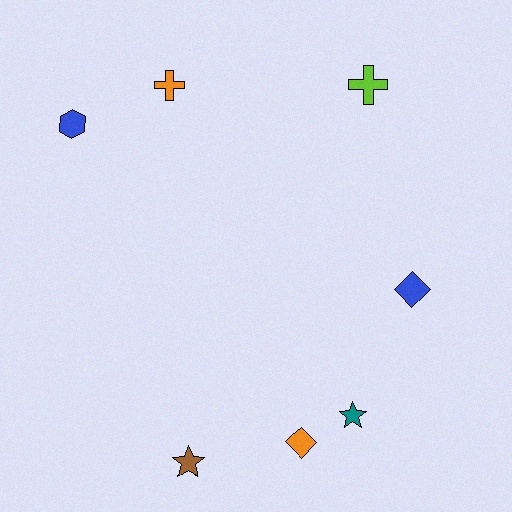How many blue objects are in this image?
There are 2 blue objects.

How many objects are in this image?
There are 7 objects.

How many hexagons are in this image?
There is 1 hexagon.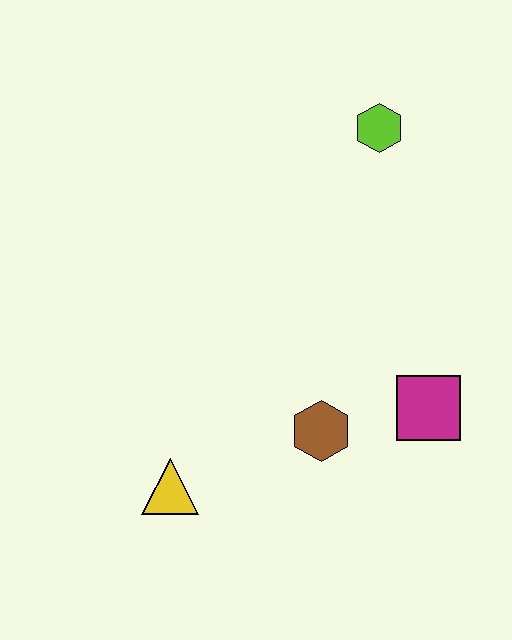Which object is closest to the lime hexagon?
The magenta square is closest to the lime hexagon.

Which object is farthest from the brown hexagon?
The lime hexagon is farthest from the brown hexagon.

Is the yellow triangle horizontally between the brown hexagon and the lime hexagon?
No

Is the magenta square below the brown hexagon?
No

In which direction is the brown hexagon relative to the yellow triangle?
The brown hexagon is to the right of the yellow triangle.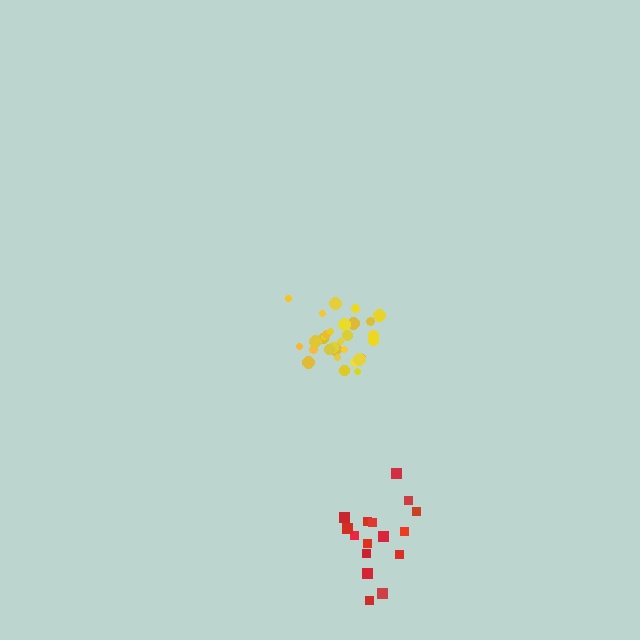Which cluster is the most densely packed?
Yellow.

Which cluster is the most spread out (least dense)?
Red.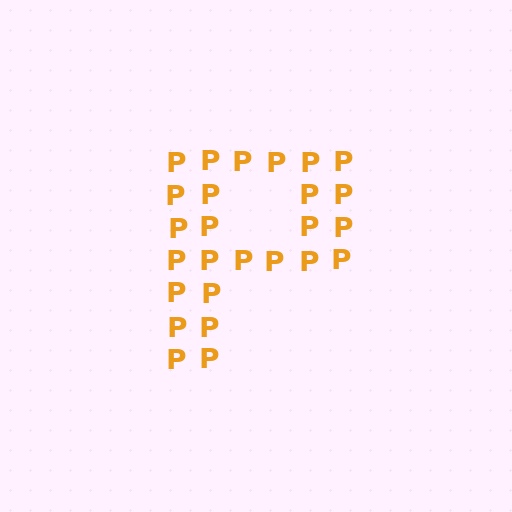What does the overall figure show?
The overall figure shows the letter P.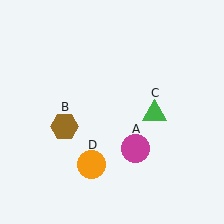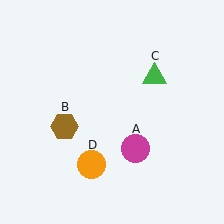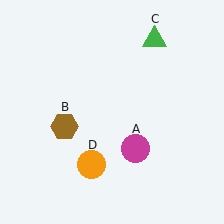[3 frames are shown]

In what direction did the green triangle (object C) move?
The green triangle (object C) moved up.